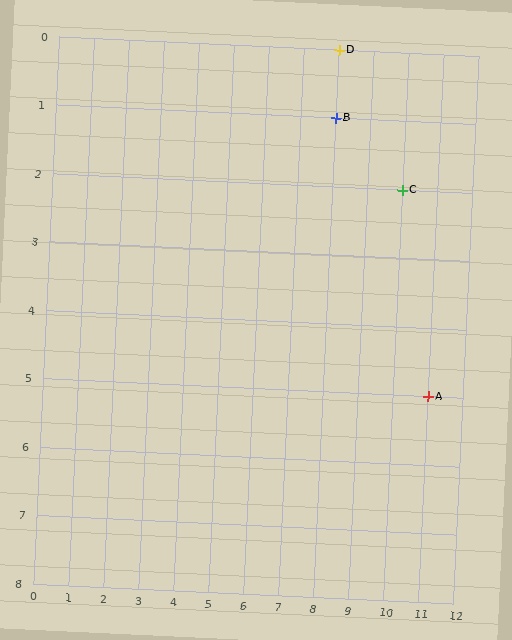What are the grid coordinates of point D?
Point D is at grid coordinates (8, 0).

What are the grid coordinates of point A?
Point A is at grid coordinates (11, 5).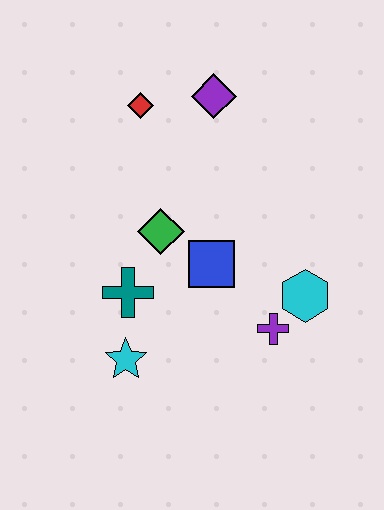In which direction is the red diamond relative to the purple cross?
The red diamond is above the purple cross.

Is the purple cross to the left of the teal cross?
No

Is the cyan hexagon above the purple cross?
Yes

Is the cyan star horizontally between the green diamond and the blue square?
No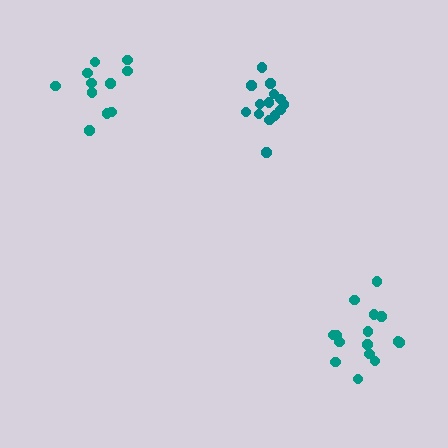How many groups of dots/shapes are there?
There are 3 groups.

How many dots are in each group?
Group 1: 15 dots, Group 2: 14 dots, Group 3: 11 dots (40 total).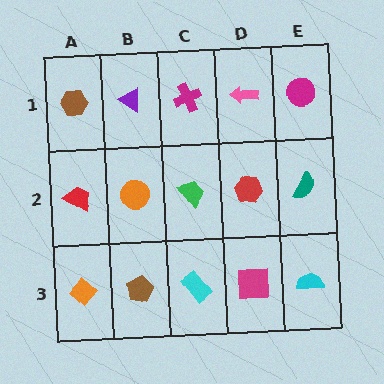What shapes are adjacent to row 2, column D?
A pink arrow (row 1, column D), a magenta square (row 3, column D), a green trapezoid (row 2, column C), a teal semicircle (row 2, column E).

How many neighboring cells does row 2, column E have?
3.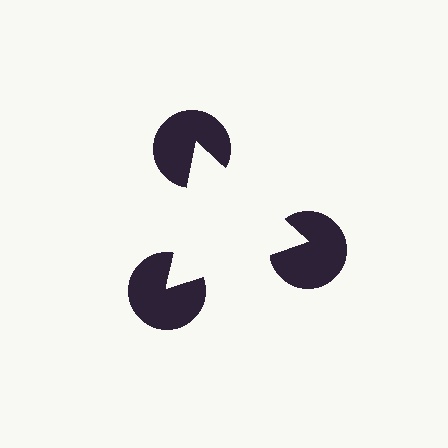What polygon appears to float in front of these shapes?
An illusory triangle — its edges are inferred from the aligned wedge cuts in the pac-man discs, not physically drawn.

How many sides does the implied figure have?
3 sides.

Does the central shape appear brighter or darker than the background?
It typically appears slightly brighter than the background, even though no actual brightness change is drawn.